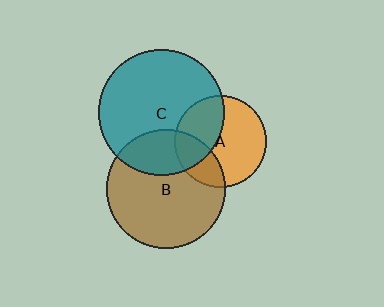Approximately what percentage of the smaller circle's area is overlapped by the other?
Approximately 25%.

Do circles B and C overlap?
Yes.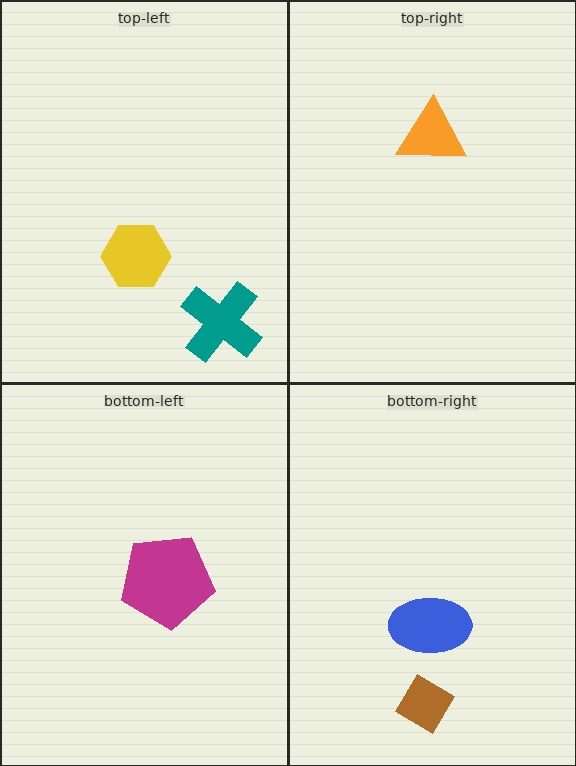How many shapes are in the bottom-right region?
2.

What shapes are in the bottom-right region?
The blue ellipse, the brown diamond.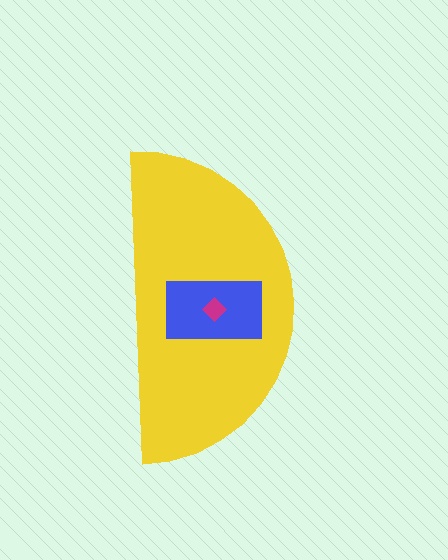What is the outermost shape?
The yellow semicircle.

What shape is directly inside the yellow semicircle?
The blue rectangle.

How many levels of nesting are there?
3.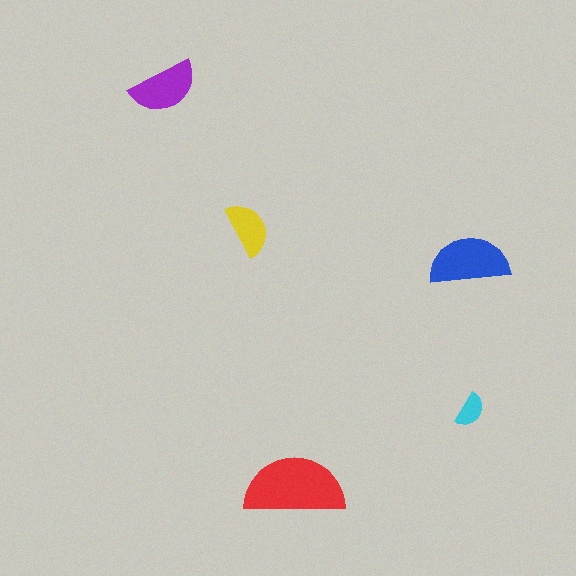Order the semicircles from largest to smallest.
the red one, the blue one, the purple one, the yellow one, the cyan one.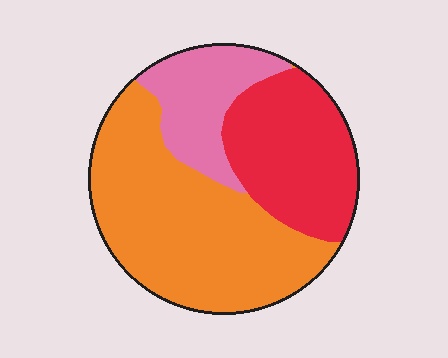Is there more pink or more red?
Red.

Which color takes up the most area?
Orange, at roughly 50%.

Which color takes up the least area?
Pink, at roughly 20%.